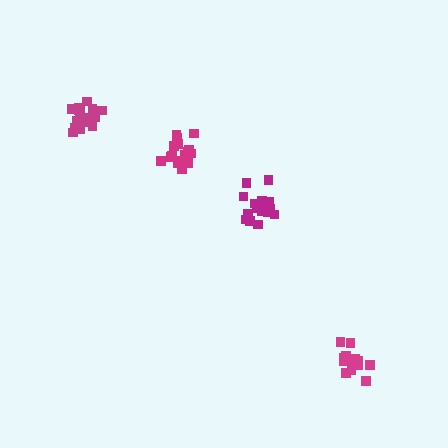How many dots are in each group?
Group 1: 18 dots, Group 2: 16 dots, Group 3: 16 dots, Group 4: 19 dots (69 total).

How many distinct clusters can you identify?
There are 4 distinct clusters.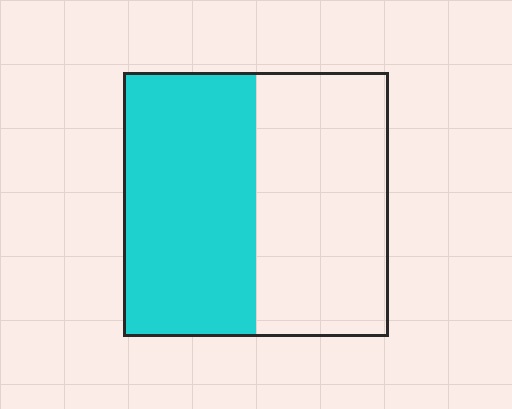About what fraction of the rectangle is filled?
About one half (1/2).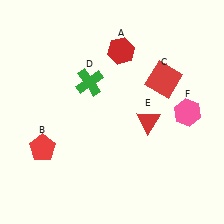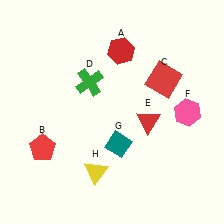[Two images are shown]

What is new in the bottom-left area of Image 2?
A yellow triangle (H) was added in the bottom-left area of Image 2.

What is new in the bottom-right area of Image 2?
A teal diamond (G) was added in the bottom-right area of Image 2.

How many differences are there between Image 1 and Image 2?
There are 2 differences between the two images.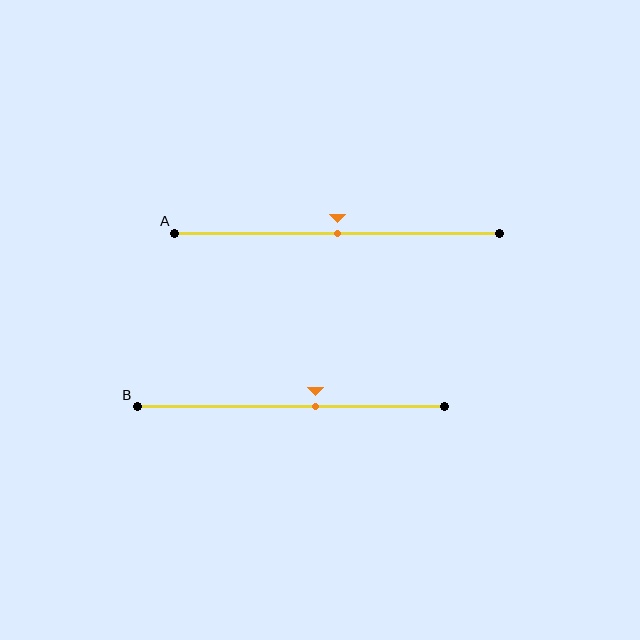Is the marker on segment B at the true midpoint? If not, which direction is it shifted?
No, the marker on segment B is shifted to the right by about 8% of the segment length.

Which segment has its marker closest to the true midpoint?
Segment A has its marker closest to the true midpoint.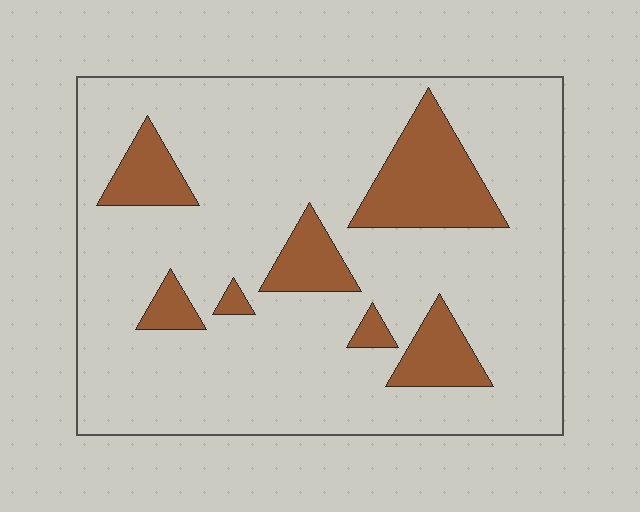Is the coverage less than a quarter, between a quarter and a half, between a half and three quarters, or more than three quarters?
Less than a quarter.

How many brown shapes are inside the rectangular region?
7.